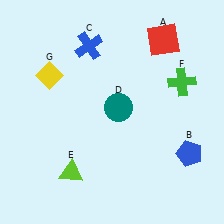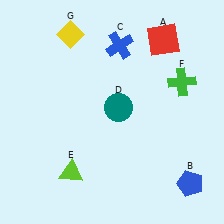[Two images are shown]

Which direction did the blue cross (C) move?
The blue cross (C) moved right.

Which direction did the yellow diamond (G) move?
The yellow diamond (G) moved up.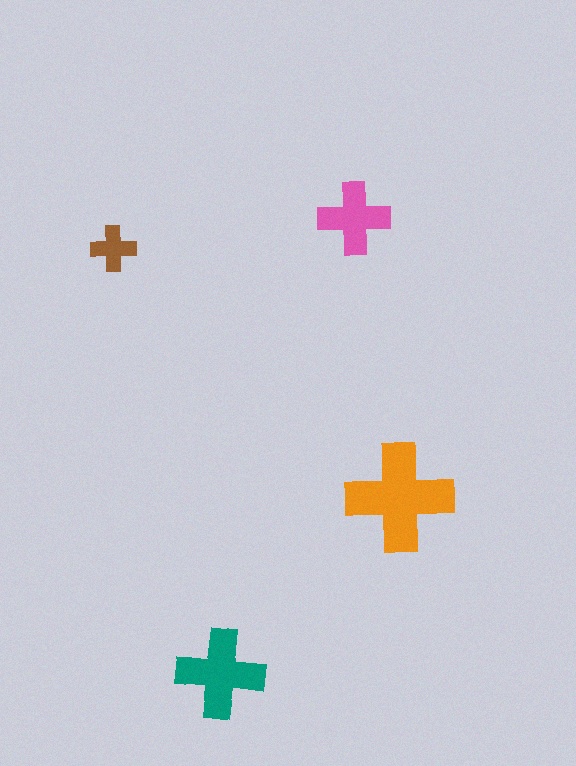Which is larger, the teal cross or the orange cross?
The orange one.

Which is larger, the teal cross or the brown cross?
The teal one.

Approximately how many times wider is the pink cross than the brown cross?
About 1.5 times wider.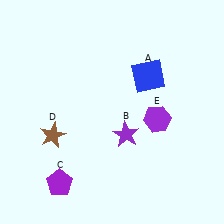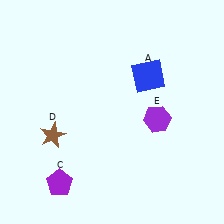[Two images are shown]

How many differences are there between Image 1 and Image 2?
There is 1 difference between the two images.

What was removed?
The purple star (B) was removed in Image 2.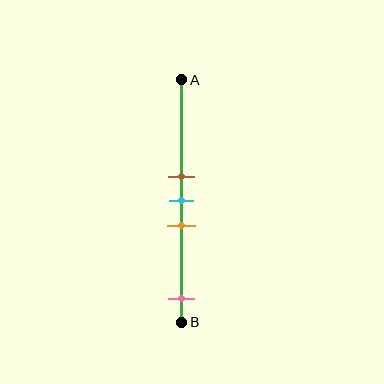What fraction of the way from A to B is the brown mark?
The brown mark is approximately 40% (0.4) of the way from A to B.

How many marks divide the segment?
There are 4 marks dividing the segment.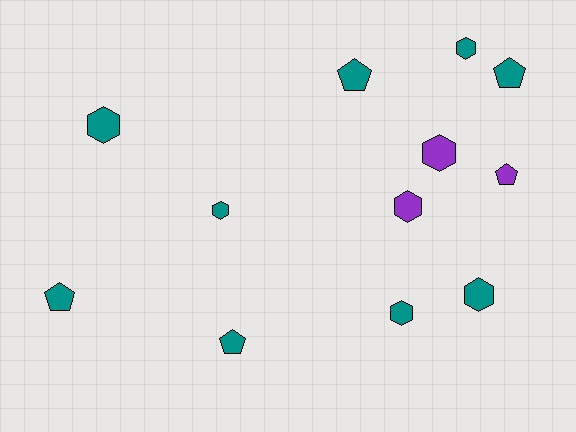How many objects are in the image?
There are 12 objects.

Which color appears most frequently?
Teal, with 9 objects.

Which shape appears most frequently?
Hexagon, with 7 objects.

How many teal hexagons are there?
There are 5 teal hexagons.